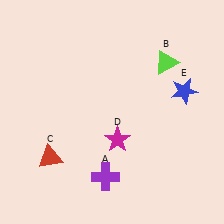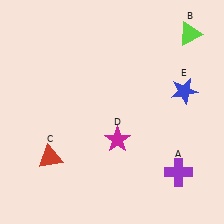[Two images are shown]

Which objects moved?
The objects that moved are: the purple cross (A), the lime triangle (B).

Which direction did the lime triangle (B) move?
The lime triangle (B) moved up.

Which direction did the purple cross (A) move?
The purple cross (A) moved right.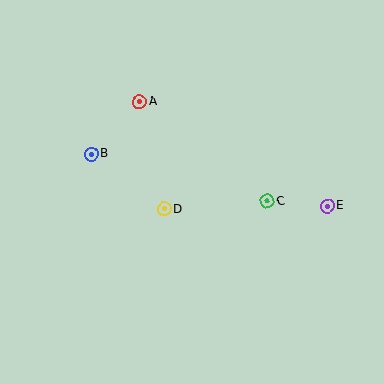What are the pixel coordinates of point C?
Point C is at (267, 201).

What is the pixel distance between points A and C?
The distance between A and C is 162 pixels.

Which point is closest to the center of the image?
Point D at (164, 209) is closest to the center.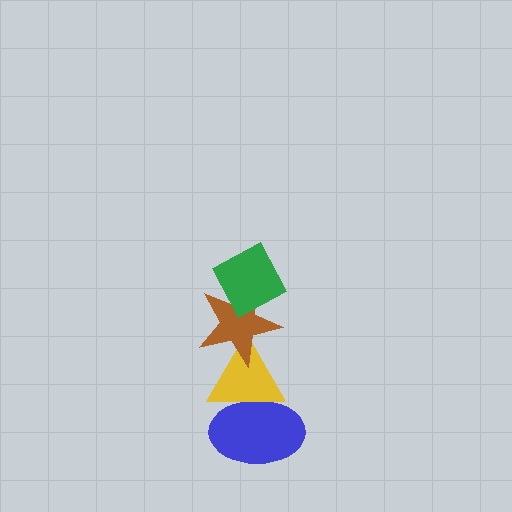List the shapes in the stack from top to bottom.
From top to bottom: the green diamond, the brown star, the yellow triangle, the blue ellipse.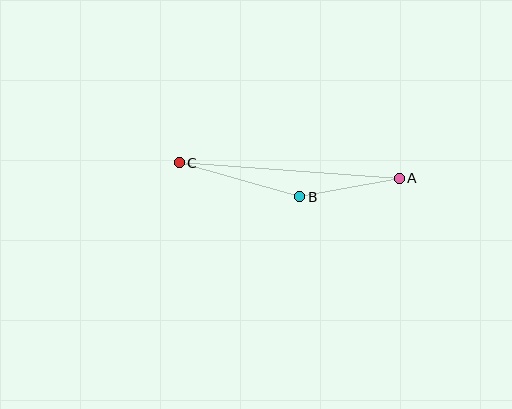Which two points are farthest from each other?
Points A and C are farthest from each other.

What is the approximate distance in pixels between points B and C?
The distance between B and C is approximately 125 pixels.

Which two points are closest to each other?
Points A and B are closest to each other.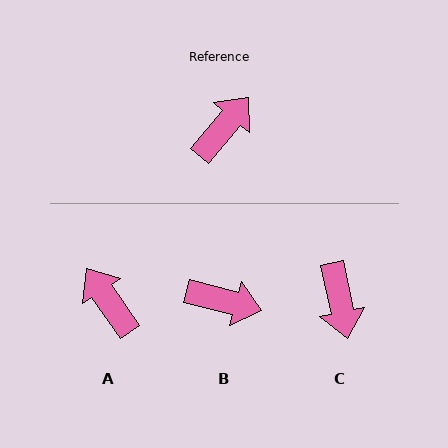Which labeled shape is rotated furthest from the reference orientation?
C, about 128 degrees away.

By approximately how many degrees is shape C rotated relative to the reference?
Approximately 128 degrees clockwise.